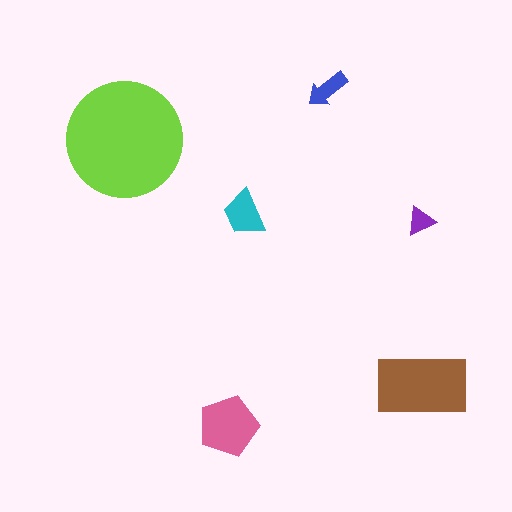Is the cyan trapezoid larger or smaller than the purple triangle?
Larger.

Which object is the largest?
The lime circle.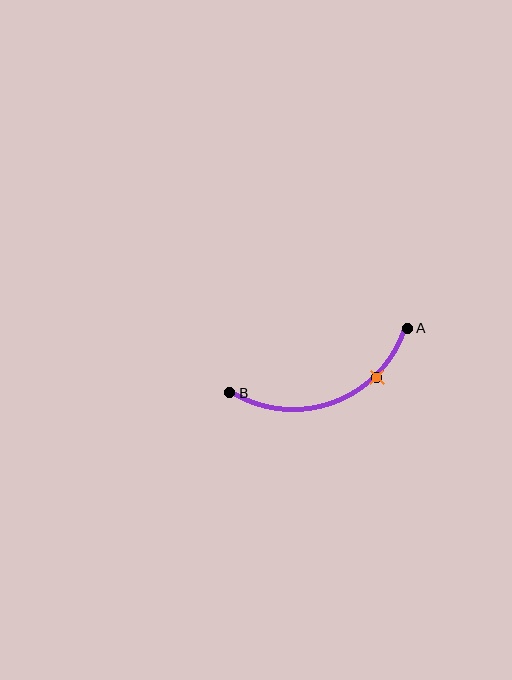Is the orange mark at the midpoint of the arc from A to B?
No. The orange mark lies on the arc but is closer to endpoint A. The arc midpoint would be at the point on the curve equidistant along the arc from both A and B.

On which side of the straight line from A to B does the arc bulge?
The arc bulges below the straight line connecting A and B.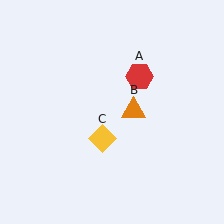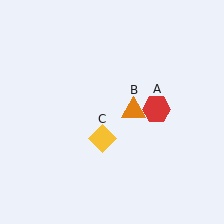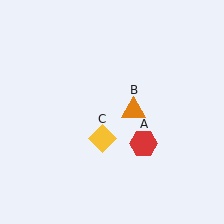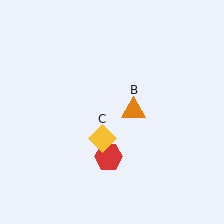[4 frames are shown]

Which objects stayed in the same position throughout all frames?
Orange triangle (object B) and yellow diamond (object C) remained stationary.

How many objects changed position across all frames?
1 object changed position: red hexagon (object A).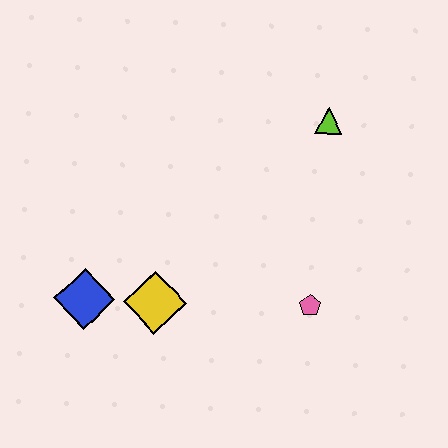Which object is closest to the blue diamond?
The yellow diamond is closest to the blue diamond.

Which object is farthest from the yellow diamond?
The lime triangle is farthest from the yellow diamond.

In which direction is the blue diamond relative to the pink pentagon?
The blue diamond is to the left of the pink pentagon.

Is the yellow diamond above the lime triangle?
No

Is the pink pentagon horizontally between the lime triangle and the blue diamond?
Yes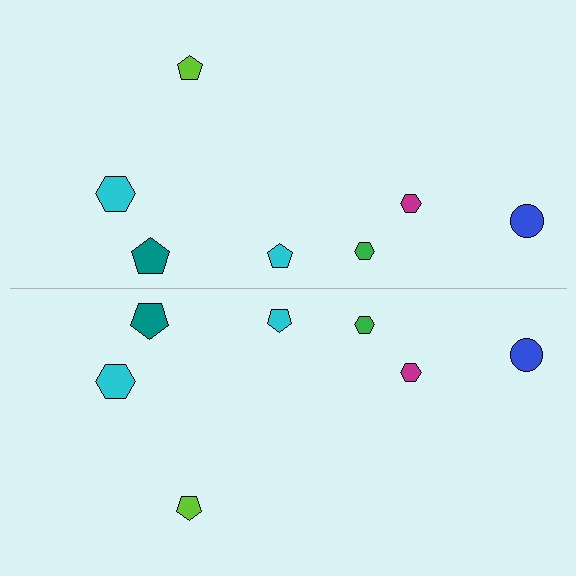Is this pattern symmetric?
Yes, this pattern has bilateral (reflection) symmetry.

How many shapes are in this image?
There are 14 shapes in this image.